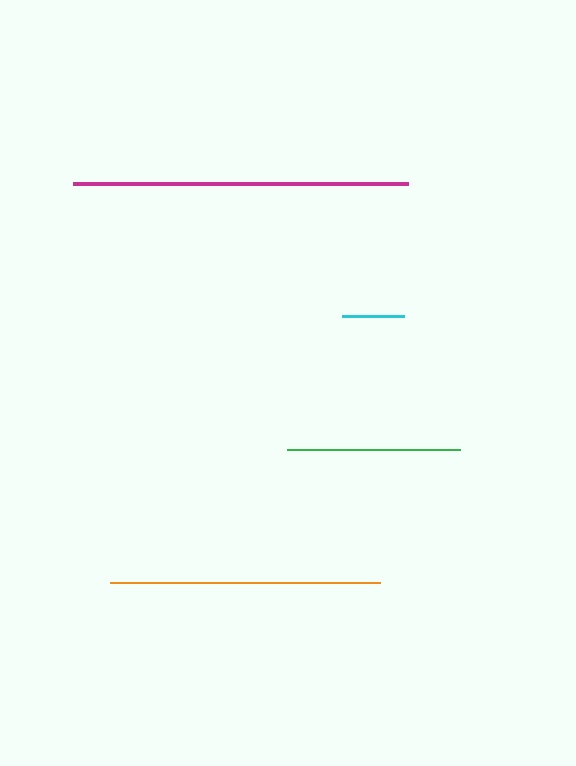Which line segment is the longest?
The magenta line is the longest at approximately 335 pixels.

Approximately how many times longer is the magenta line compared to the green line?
The magenta line is approximately 1.9 times the length of the green line.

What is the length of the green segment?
The green segment is approximately 173 pixels long.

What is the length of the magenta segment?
The magenta segment is approximately 335 pixels long.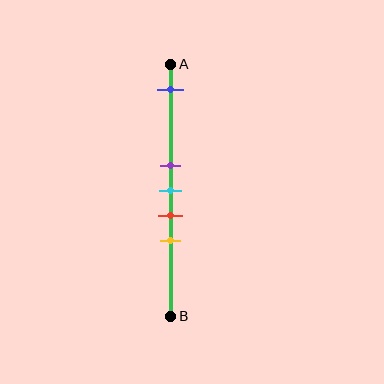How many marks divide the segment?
There are 5 marks dividing the segment.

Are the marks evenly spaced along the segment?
No, the marks are not evenly spaced.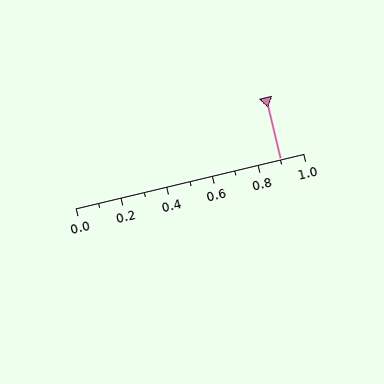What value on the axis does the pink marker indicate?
The marker indicates approximately 0.9.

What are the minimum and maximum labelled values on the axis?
The axis runs from 0.0 to 1.0.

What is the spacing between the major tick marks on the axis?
The major ticks are spaced 0.2 apart.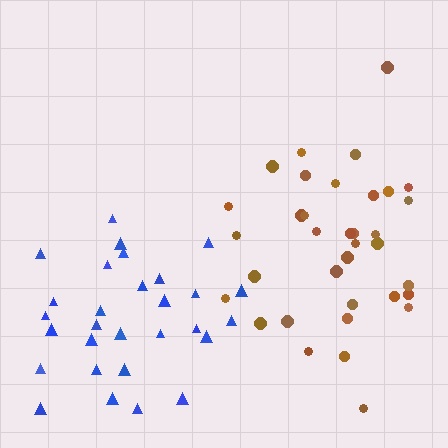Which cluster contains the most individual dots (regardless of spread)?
Brown (35).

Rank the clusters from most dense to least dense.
brown, blue.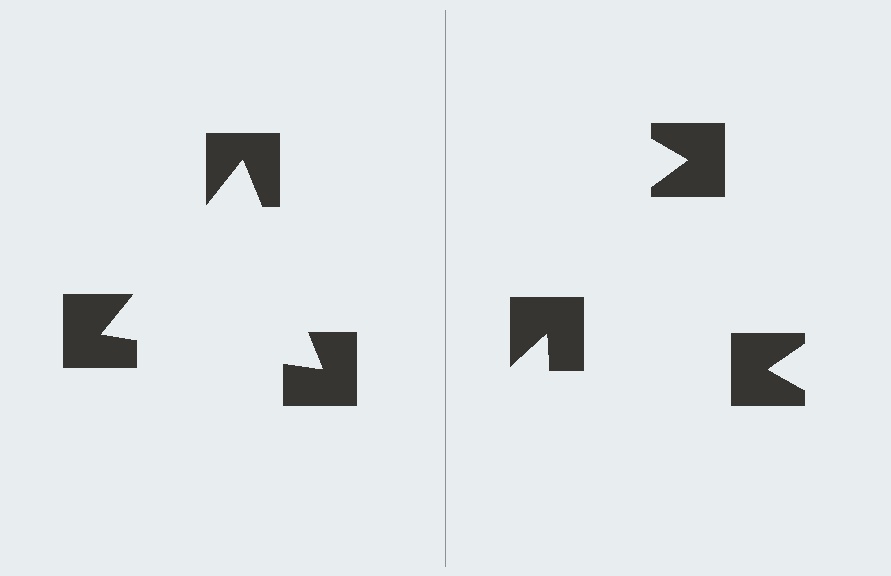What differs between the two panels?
The notched squares are positioned identically on both sides; only the wedge orientations differ. On the left they align to a triangle; on the right they are misaligned.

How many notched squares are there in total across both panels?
6 — 3 on each side.